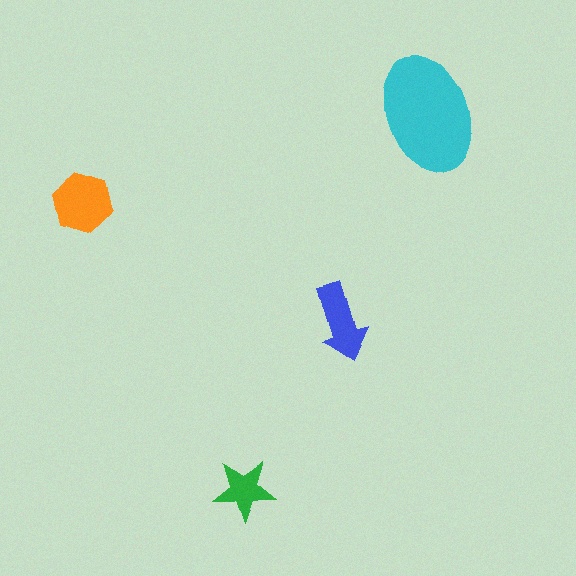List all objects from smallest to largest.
The green star, the blue arrow, the orange hexagon, the cyan ellipse.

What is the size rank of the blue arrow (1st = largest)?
3rd.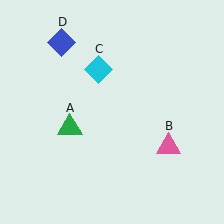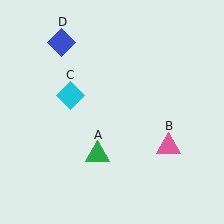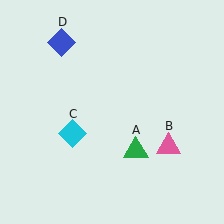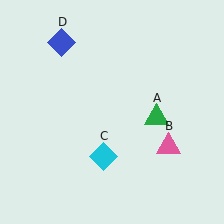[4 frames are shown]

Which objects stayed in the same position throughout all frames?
Pink triangle (object B) and blue diamond (object D) remained stationary.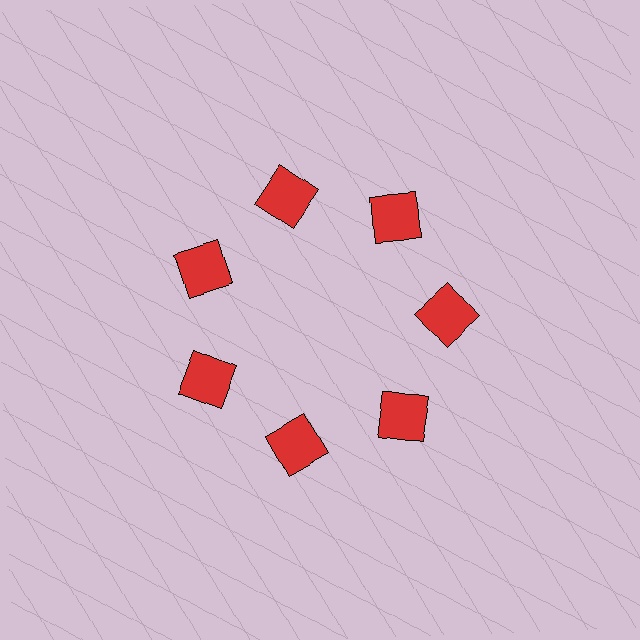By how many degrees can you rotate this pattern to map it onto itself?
The pattern maps onto itself every 51 degrees of rotation.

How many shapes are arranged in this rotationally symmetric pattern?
There are 7 shapes, arranged in 7 groups of 1.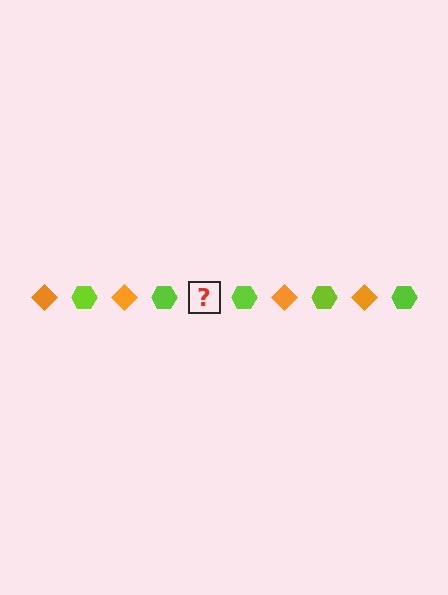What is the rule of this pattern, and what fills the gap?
The rule is that the pattern alternates between orange diamond and lime hexagon. The gap should be filled with an orange diamond.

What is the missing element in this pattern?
The missing element is an orange diamond.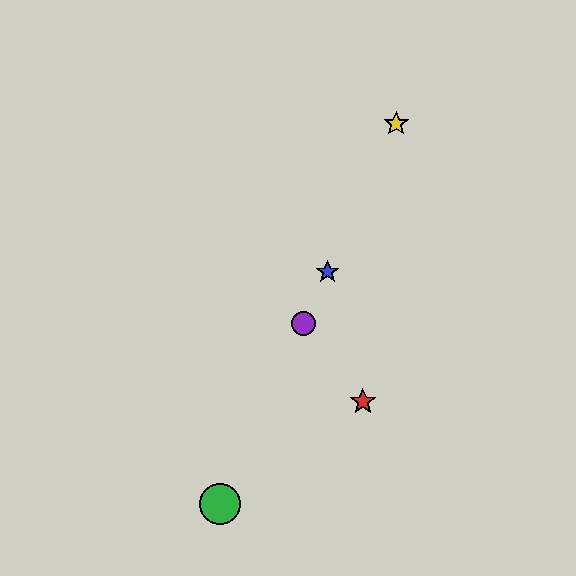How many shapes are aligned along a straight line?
4 shapes (the blue star, the green circle, the yellow star, the purple circle) are aligned along a straight line.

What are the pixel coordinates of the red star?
The red star is at (363, 401).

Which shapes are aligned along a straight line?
The blue star, the green circle, the yellow star, the purple circle are aligned along a straight line.